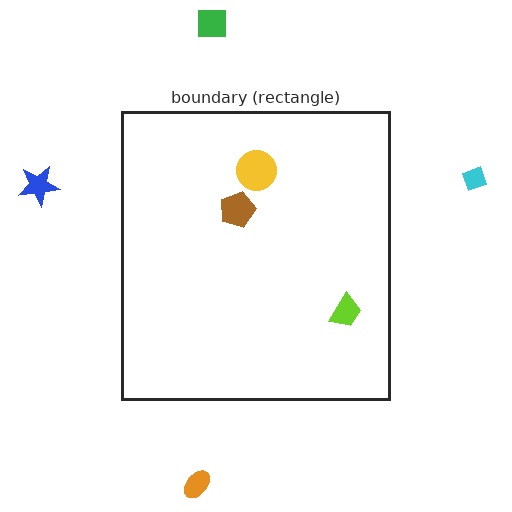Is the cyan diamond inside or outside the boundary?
Outside.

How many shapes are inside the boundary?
3 inside, 4 outside.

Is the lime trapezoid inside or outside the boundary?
Inside.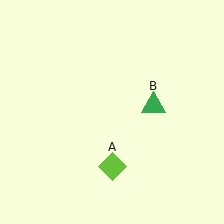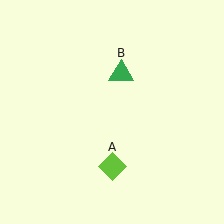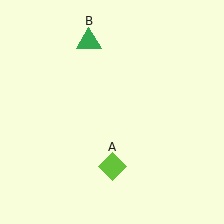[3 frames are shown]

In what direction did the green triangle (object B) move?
The green triangle (object B) moved up and to the left.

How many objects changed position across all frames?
1 object changed position: green triangle (object B).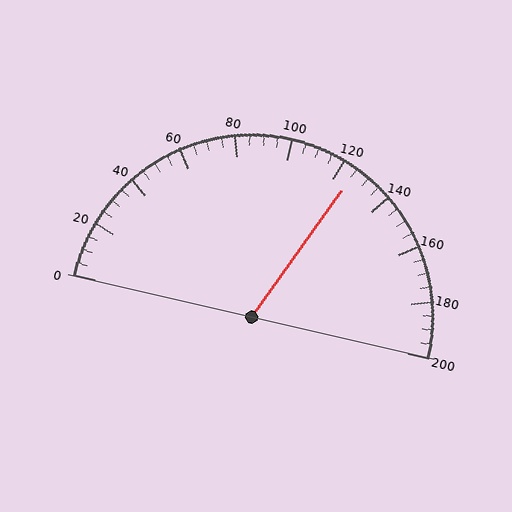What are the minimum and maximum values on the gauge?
The gauge ranges from 0 to 200.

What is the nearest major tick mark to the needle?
The nearest major tick mark is 120.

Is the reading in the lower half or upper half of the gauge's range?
The reading is in the upper half of the range (0 to 200).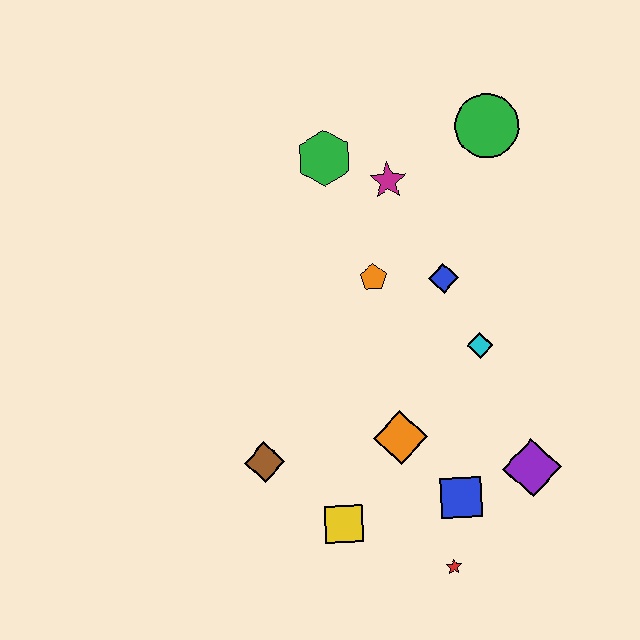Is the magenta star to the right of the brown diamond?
Yes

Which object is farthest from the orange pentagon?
The red star is farthest from the orange pentagon.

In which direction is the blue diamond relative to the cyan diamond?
The blue diamond is above the cyan diamond.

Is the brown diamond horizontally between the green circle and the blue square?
No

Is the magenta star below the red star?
No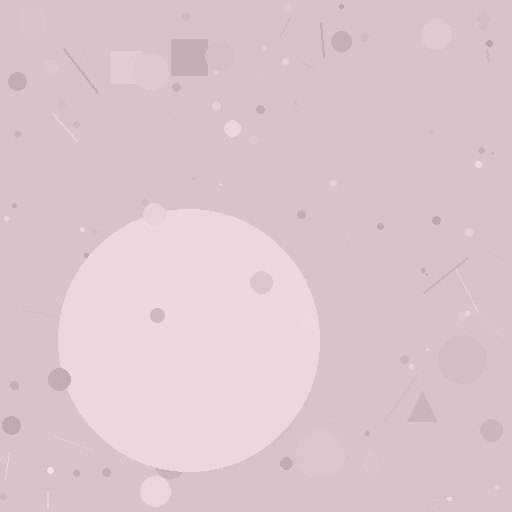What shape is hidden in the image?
A circle is hidden in the image.